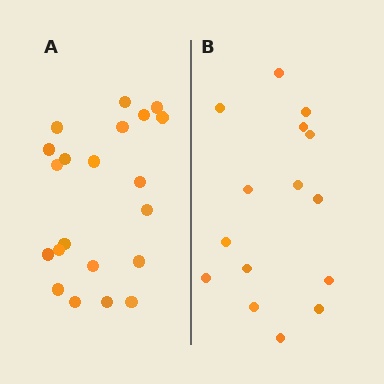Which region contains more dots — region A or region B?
Region A (the left region) has more dots.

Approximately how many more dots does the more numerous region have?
Region A has about 6 more dots than region B.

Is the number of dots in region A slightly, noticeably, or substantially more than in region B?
Region A has noticeably more, but not dramatically so. The ratio is roughly 1.4 to 1.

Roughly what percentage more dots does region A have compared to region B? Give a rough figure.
About 40% more.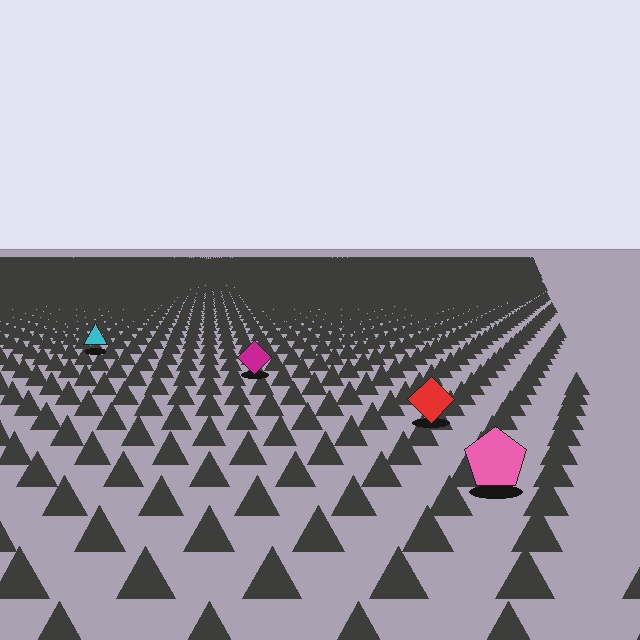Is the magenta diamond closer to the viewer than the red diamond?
No. The red diamond is closer — you can tell from the texture gradient: the ground texture is coarser near it.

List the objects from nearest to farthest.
From nearest to farthest: the pink pentagon, the red diamond, the magenta diamond, the cyan triangle.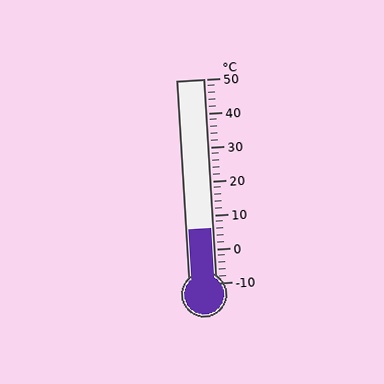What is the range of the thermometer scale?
The thermometer scale ranges from -10°C to 50°C.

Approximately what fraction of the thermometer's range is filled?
The thermometer is filled to approximately 25% of its range.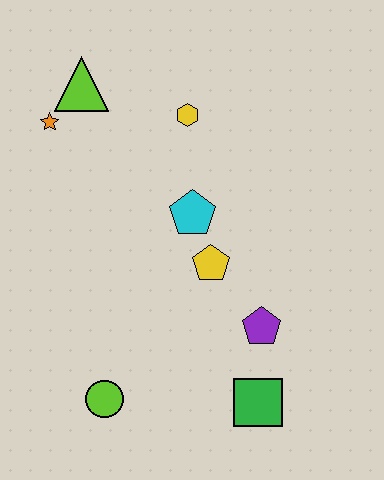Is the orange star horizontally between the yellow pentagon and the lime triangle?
No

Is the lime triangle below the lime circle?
No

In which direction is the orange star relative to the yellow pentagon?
The orange star is to the left of the yellow pentagon.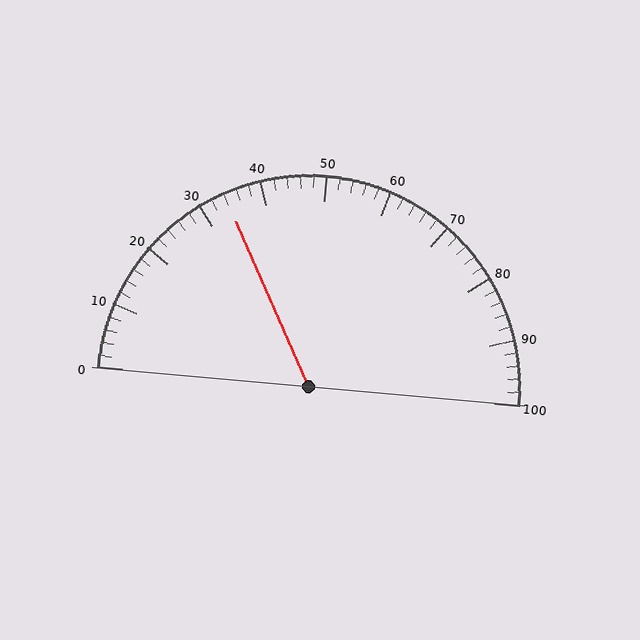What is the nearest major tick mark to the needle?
The nearest major tick mark is 30.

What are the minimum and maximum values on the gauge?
The gauge ranges from 0 to 100.